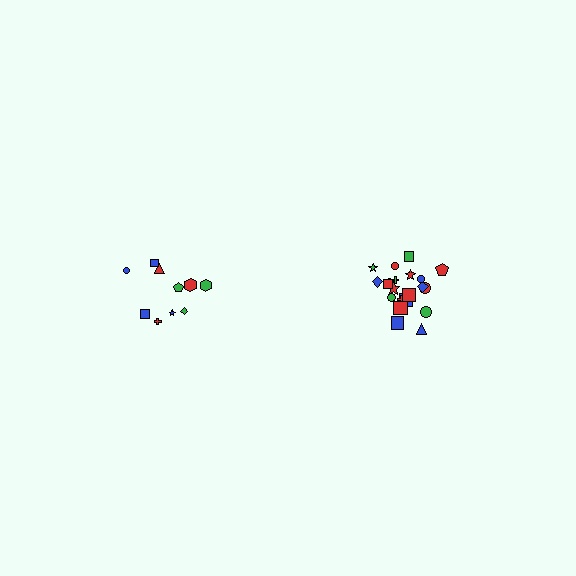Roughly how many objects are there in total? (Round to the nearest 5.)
Roughly 30 objects in total.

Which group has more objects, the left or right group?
The right group.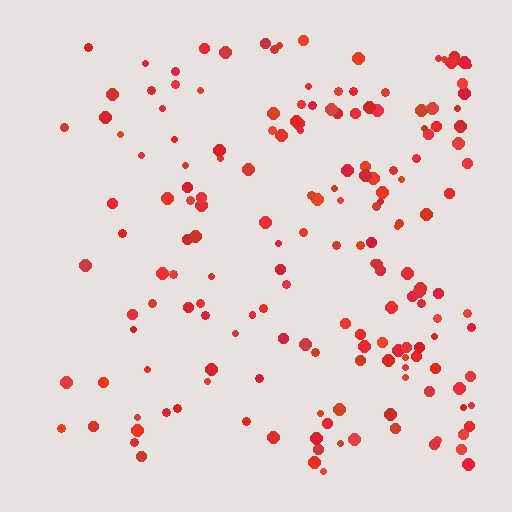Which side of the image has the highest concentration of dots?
The right.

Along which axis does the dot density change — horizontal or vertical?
Horizontal.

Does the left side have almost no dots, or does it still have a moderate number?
Still a moderate number, just noticeably fewer than the right.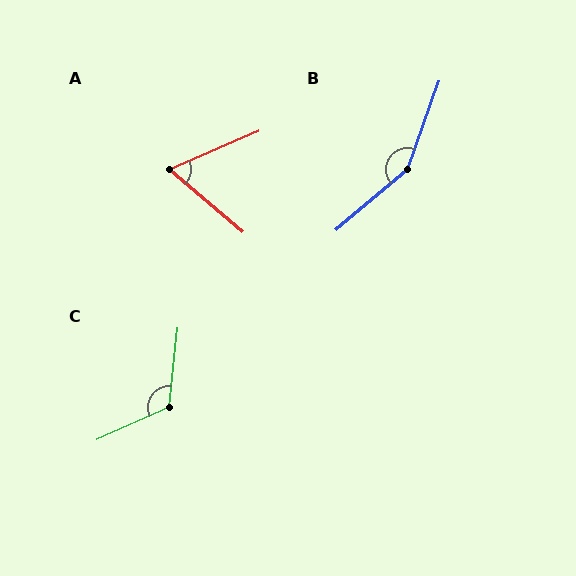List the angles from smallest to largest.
A (64°), C (120°), B (150°).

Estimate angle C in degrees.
Approximately 120 degrees.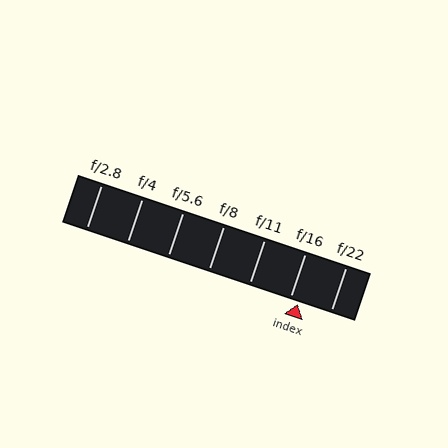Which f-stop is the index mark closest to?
The index mark is closest to f/16.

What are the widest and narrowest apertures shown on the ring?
The widest aperture shown is f/2.8 and the narrowest is f/22.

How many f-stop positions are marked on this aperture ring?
There are 7 f-stop positions marked.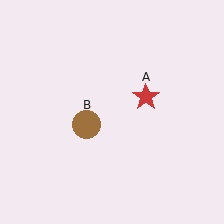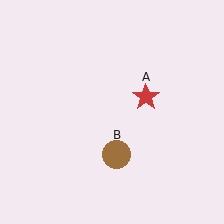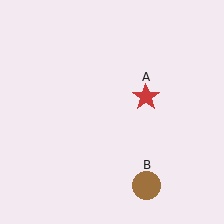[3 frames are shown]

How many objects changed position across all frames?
1 object changed position: brown circle (object B).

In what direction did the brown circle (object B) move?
The brown circle (object B) moved down and to the right.